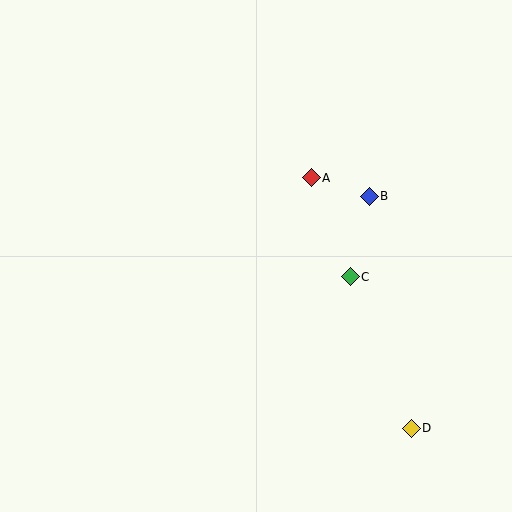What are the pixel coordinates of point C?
Point C is at (350, 277).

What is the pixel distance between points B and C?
The distance between B and C is 82 pixels.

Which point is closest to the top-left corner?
Point A is closest to the top-left corner.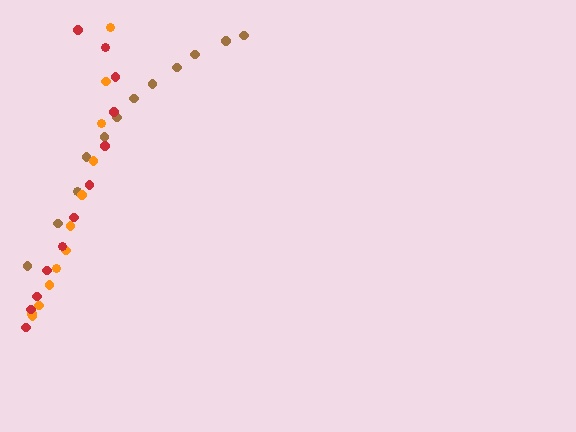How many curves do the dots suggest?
There are 3 distinct paths.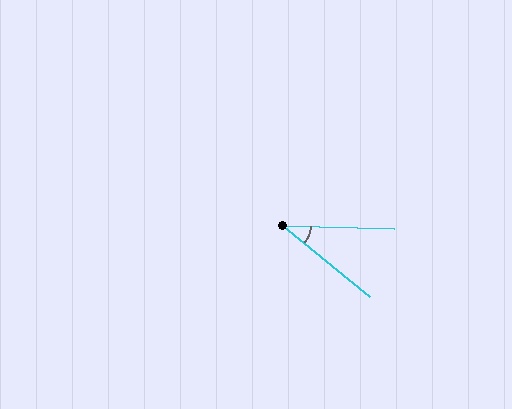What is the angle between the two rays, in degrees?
Approximately 37 degrees.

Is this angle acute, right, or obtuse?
It is acute.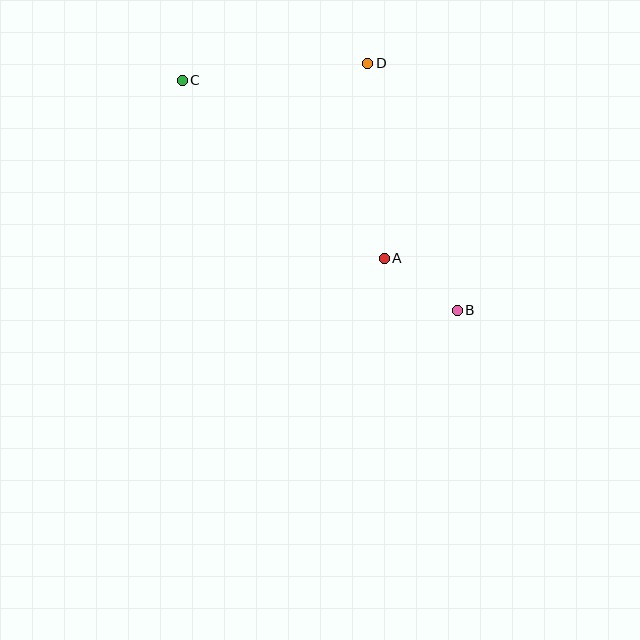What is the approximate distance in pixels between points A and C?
The distance between A and C is approximately 269 pixels.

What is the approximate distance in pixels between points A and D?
The distance between A and D is approximately 196 pixels.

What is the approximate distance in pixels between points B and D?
The distance between B and D is approximately 263 pixels.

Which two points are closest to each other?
Points A and B are closest to each other.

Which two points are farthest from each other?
Points B and C are farthest from each other.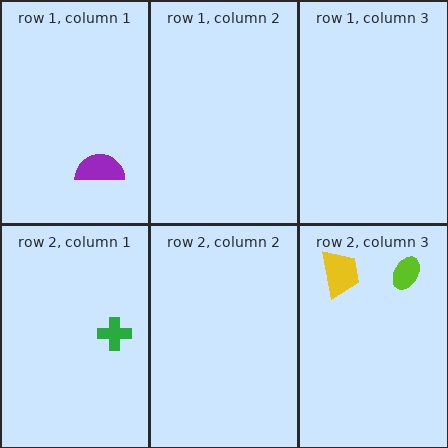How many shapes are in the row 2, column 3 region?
2.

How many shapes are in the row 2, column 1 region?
1.